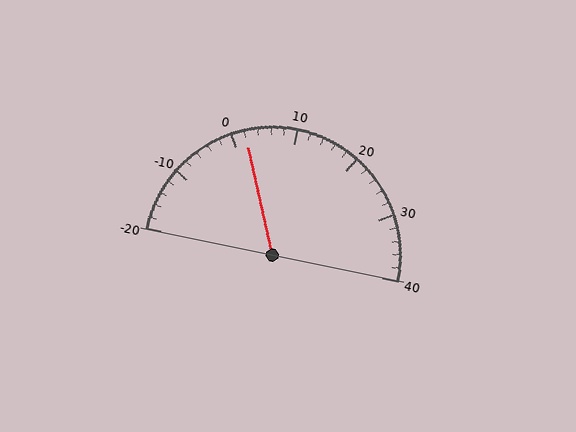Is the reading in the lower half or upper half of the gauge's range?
The reading is in the lower half of the range (-20 to 40).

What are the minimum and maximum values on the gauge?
The gauge ranges from -20 to 40.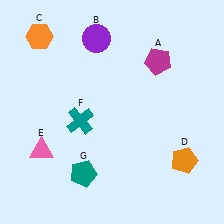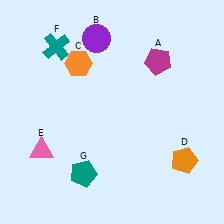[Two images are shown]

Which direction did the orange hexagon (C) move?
The orange hexagon (C) moved right.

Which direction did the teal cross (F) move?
The teal cross (F) moved up.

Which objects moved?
The objects that moved are: the orange hexagon (C), the teal cross (F).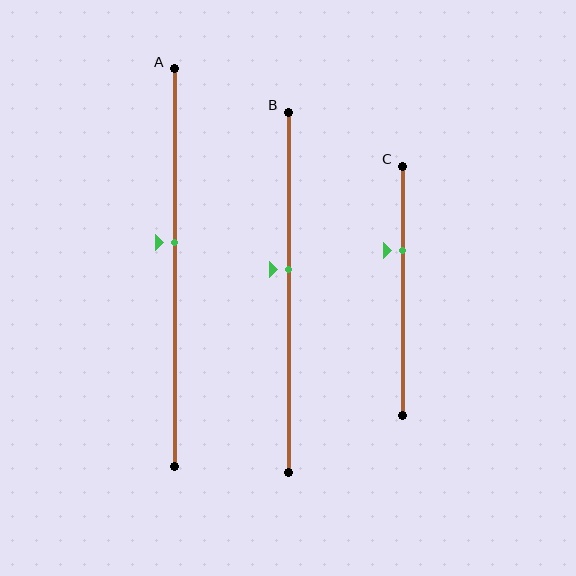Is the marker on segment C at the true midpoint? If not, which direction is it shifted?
No, the marker on segment C is shifted upward by about 16% of the segment length.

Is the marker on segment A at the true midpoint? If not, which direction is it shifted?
No, the marker on segment A is shifted upward by about 6% of the segment length.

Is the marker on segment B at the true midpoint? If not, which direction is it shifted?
No, the marker on segment B is shifted upward by about 6% of the segment length.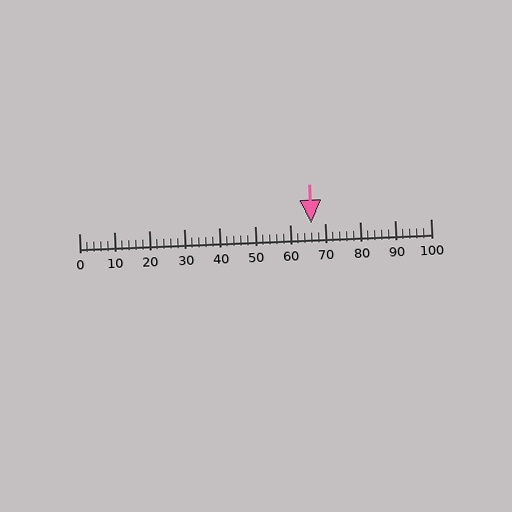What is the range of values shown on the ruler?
The ruler shows values from 0 to 100.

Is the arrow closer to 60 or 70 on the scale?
The arrow is closer to 70.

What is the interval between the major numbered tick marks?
The major tick marks are spaced 10 units apart.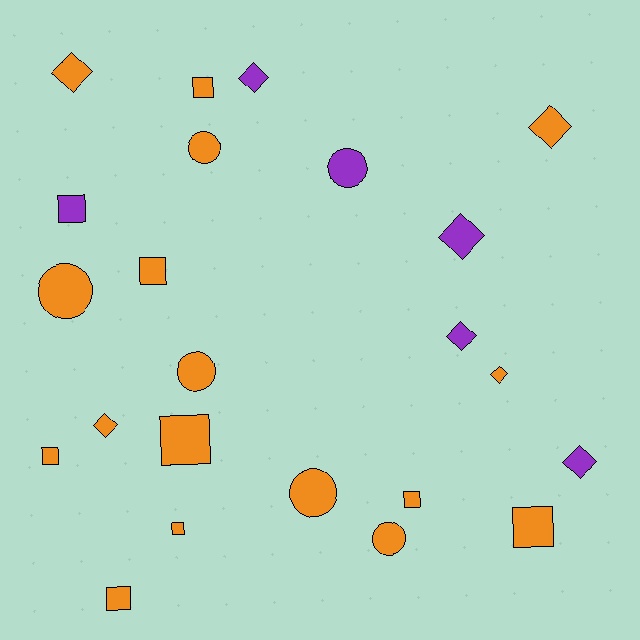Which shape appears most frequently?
Square, with 9 objects.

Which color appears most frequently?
Orange, with 17 objects.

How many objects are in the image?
There are 23 objects.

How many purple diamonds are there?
There are 4 purple diamonds.